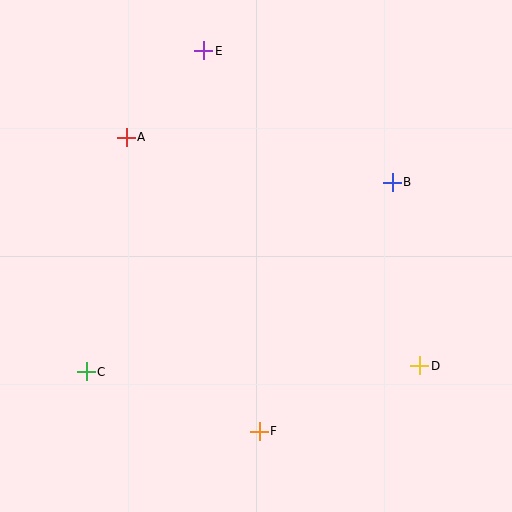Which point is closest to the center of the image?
Point B at (392, 182) is closest to the center.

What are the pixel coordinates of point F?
Point F is at (259, 431).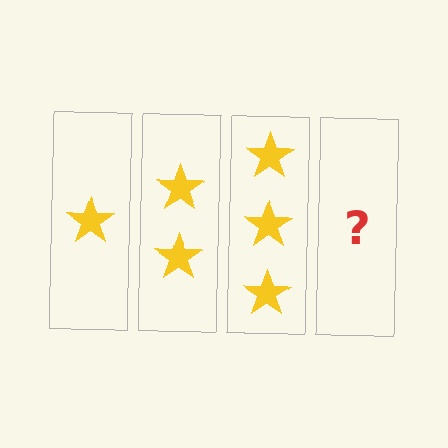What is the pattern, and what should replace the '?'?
The pattern is that each step adds one more star. The '?' should be 4 stars.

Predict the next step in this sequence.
The next step is 4 stars.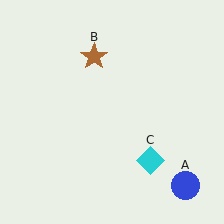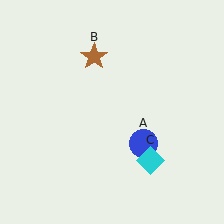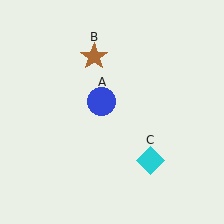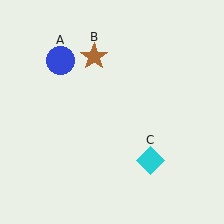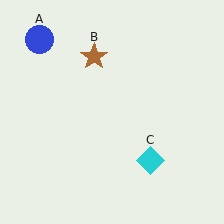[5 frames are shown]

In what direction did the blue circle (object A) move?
The blue circle (object A) moved up and to the left.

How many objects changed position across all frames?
1 object changed position: blue circle (object A).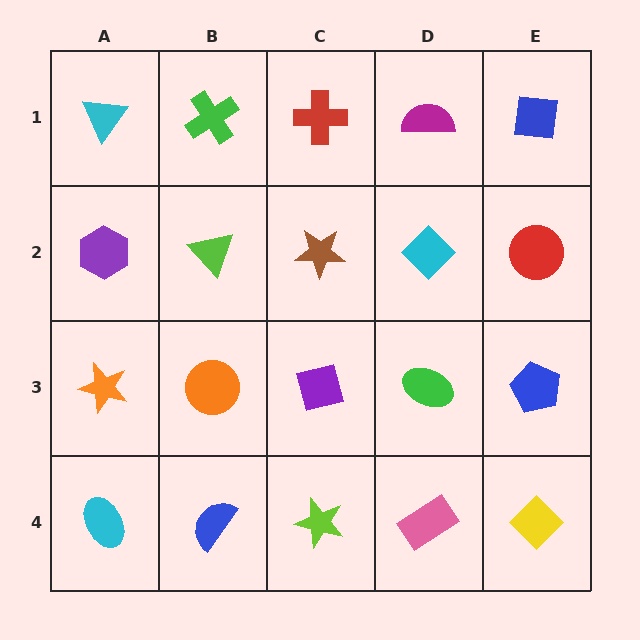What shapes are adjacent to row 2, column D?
A magenta semicircle (row 1, column D), a green ellipse (row 3, column D), a brown star (row 2, column C), a red circle (row 2, column E).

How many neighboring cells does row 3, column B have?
4.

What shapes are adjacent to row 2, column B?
A green cross (row 1, column B), an orange circle (row 3, column B), a purple hexagon (row 2, column A), a brown star (row 2, column C).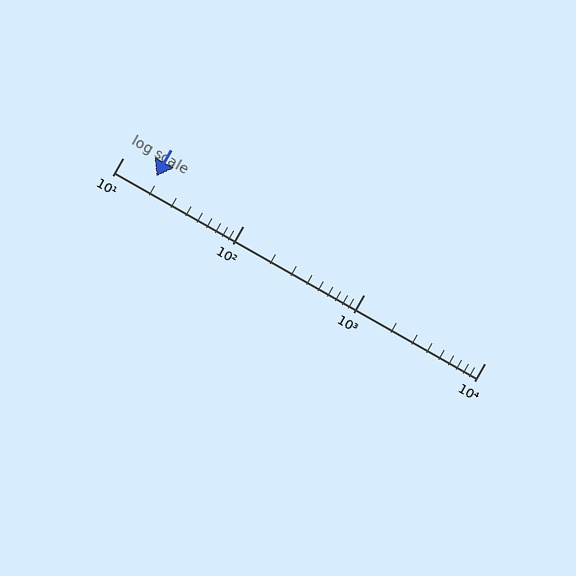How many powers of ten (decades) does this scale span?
The scale spans 3 decades, from 10 to 10000.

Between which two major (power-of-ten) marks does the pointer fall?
The pointer is between 10 and 100.